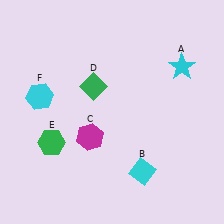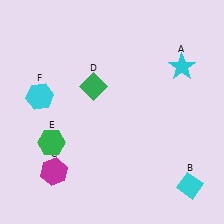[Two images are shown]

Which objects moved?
The objects that moved are: the cyan diamond (B), the magenta hexagon (C).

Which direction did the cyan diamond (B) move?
The cyan diamond (B) moved right.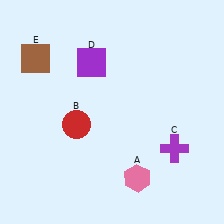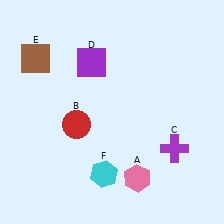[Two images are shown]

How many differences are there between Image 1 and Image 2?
There is 1 difference between the two images.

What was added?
A cyan hexagon (F) was added in Image 2.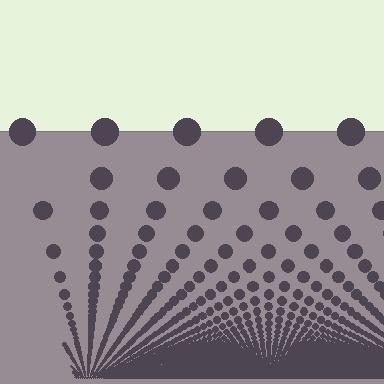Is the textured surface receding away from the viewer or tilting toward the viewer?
The surface appears to tilt toward the viewer. Texture elements get larger and sparser toward the top.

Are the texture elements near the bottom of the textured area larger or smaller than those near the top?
Smaller. The gradient is inverted — elements near the bottom are smaller and denser.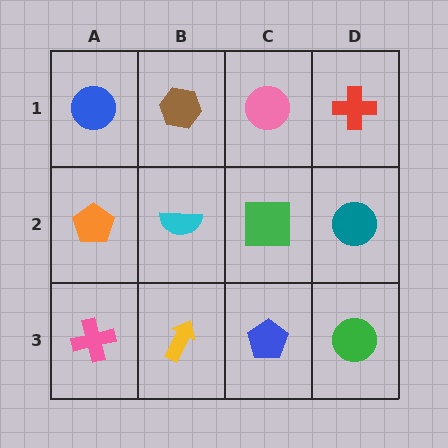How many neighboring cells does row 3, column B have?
3.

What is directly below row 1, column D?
A teal circle.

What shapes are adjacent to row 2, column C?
A pink circle (row 1, column C), a blue pentagon (row 3, column C), a cyan semicircle (row 2, column B), a teal circle (row 2, column D).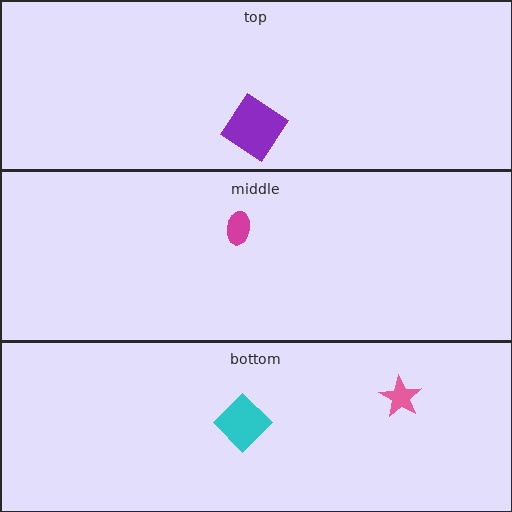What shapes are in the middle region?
The magenta ellipse.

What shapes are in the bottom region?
The pink star, the cyan diamond.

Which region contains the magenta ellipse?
The middle region.